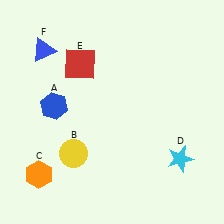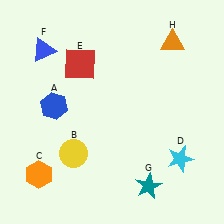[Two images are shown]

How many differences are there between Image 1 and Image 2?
There are 2 differences between the two images.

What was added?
A teal star (G), an orange triangle (H) were added in Image 2.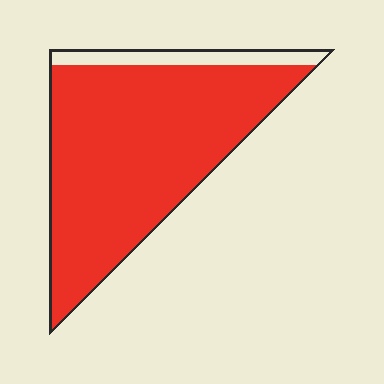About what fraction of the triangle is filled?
About nine tenths (9/10).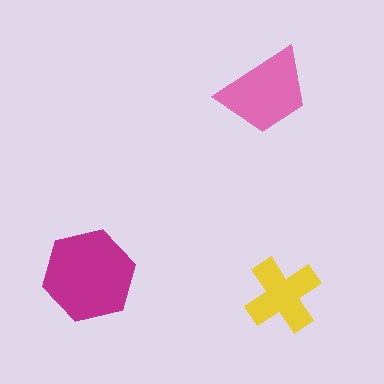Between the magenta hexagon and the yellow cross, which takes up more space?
The magenta hexagon.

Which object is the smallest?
The yellow cross.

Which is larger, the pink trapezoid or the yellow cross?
The pink trapezoid.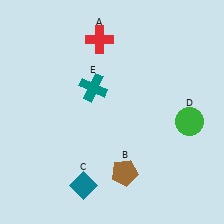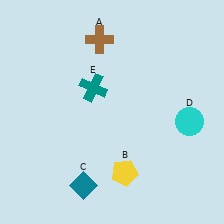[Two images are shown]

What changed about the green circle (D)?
In Image 1, D is green. In Image 2, it changed to cyan.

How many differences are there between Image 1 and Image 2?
There are 3 differences between the two images.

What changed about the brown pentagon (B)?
In Image 1, B is brown. In Image 2, it changed to yellow.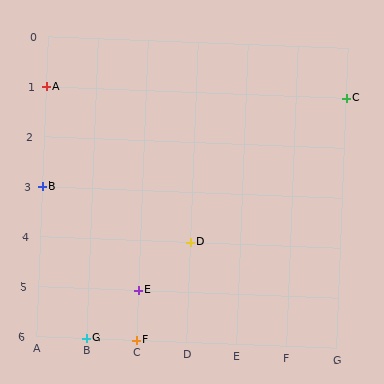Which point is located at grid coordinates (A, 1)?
Point A is at (A, 1).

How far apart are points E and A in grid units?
Points E and A are 2 columns and 4 rows apart (about 4.5 grid units diagonally).